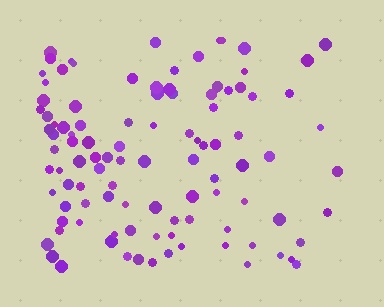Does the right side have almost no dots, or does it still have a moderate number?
Still a moderate number, just noticeably fewer than the left.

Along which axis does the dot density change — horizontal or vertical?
Horizontal.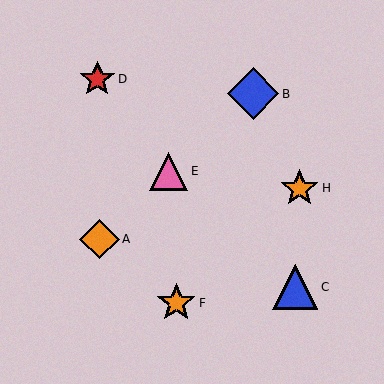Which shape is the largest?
The blue diamond (labeled B) is the largest.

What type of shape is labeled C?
Shape C is a blue triangle.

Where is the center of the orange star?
The center of the orange star is at (176, 303).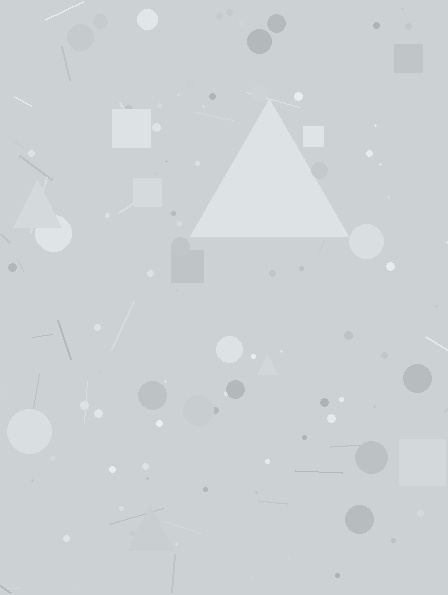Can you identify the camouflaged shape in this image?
The camouflaged shape is a triangle.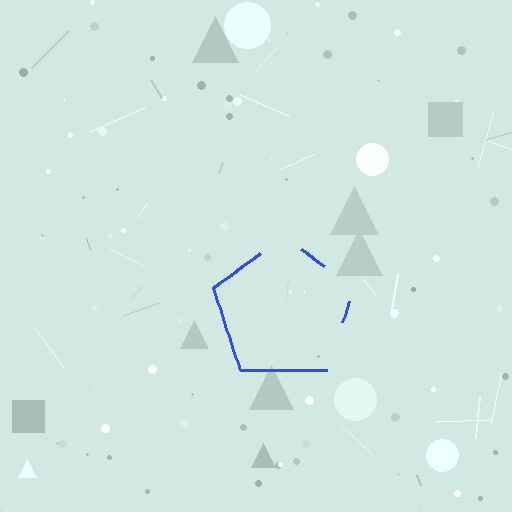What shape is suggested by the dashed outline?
The dashed outline suggests a pentagon.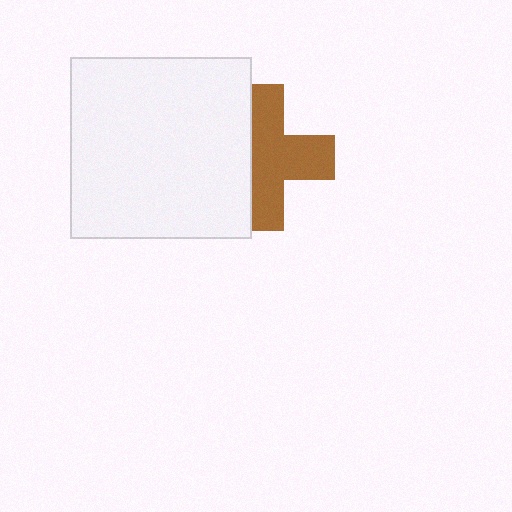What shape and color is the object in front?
The object in front is a white square.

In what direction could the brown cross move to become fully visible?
The brown cross could move right. That would shift it out from behind the white square entirely.